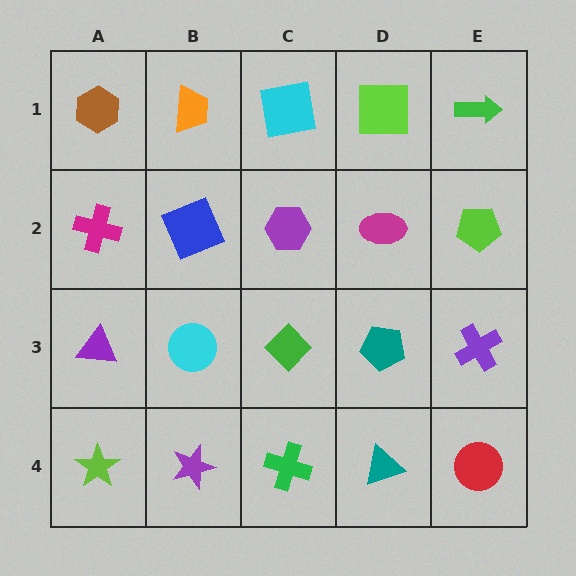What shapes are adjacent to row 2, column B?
An orange trapezoid (row 1, column B), a cyan circle (row 3, column B), a magenta cross (row 2, column A), a purple hexagon (row 2, column C).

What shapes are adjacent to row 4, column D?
A teal pentagon (row 3, column D), a green cross (row 4, column C), a red circle (row 4, column E).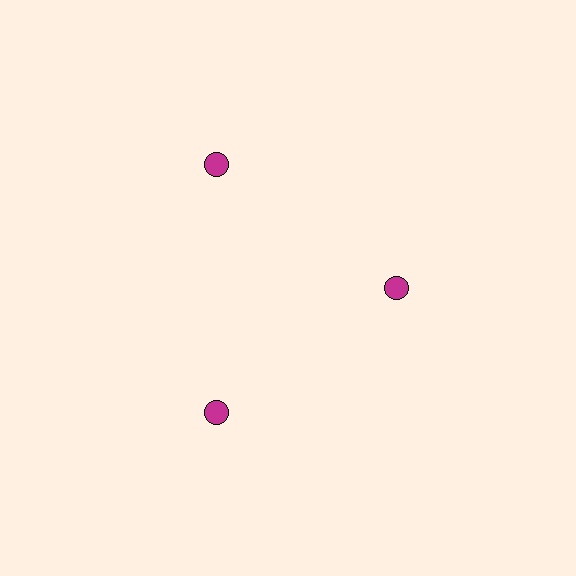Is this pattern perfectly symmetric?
No. The 3 magenta circles are arranged in a ring, but one element near the 3 o'clock position is pulled inward toward the center, breaking the 3-fold rotational symmetry.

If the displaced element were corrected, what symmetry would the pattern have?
It would have 3-fold rotational symmetry — the pattern would map onto itself every 120 degrees.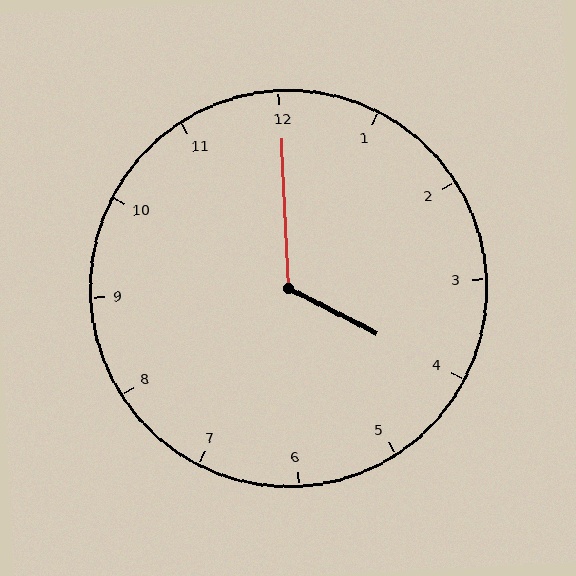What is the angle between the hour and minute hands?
Approximately 120 degrees.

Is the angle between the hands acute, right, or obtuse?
It is obtuse.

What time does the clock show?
4:00.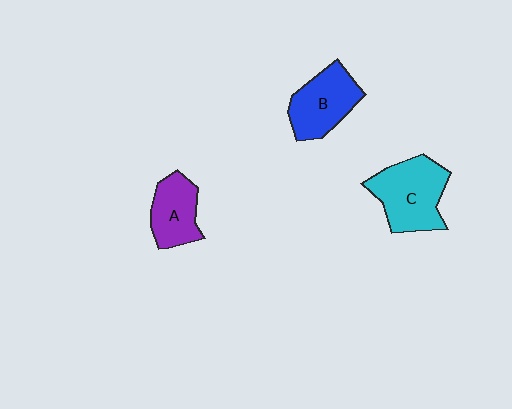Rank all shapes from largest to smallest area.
From largest to smallest: C (cyan), B (blue), A (purple).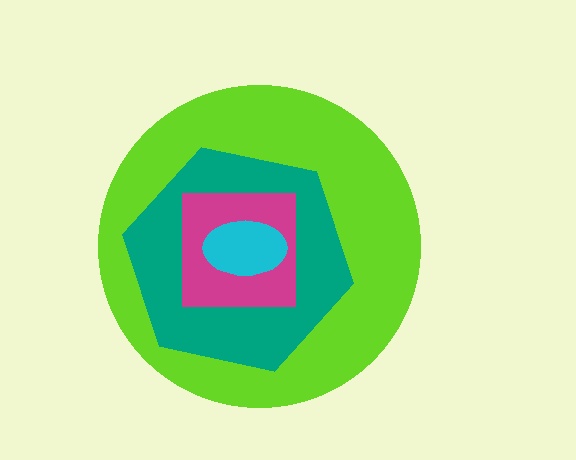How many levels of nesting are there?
4.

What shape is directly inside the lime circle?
The teal hexagon.